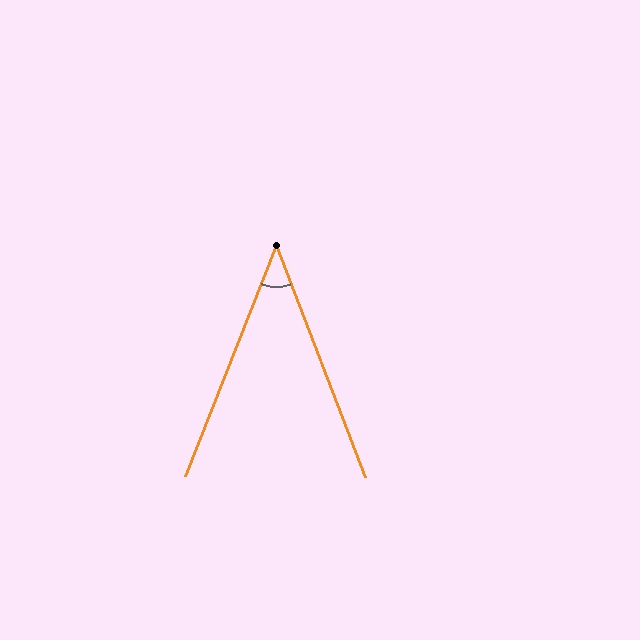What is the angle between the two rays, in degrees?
Approximately 43 degrees.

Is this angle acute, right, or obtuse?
It is acute.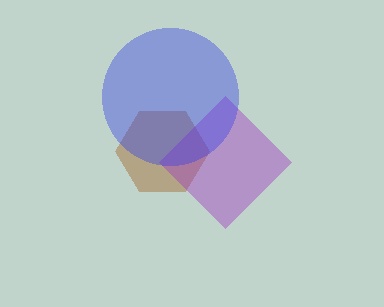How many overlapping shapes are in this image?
There are 3 overlapping shapes in the image.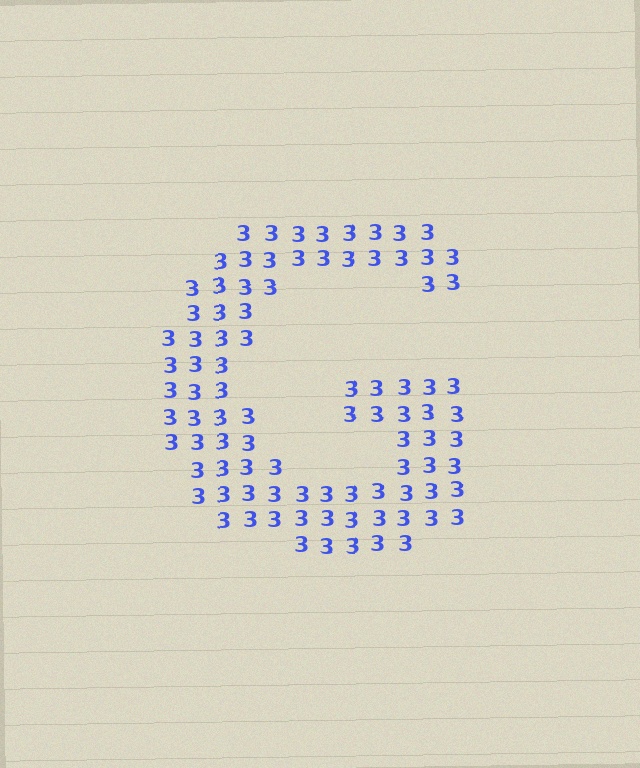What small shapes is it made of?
It is made of small digit 3's.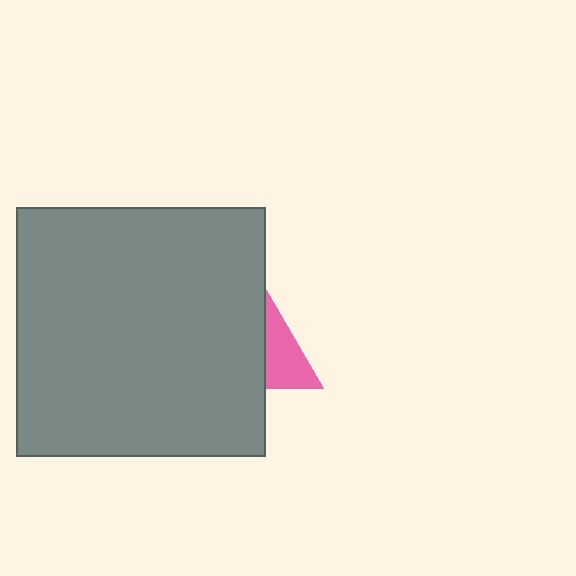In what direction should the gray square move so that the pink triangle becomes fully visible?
The gray square should move left. That is the shortest direction to clear the overlap and leave the pink triangle fully visible.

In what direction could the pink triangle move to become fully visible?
The pink triangle could move right. That would shift it out from behind the gray square entirely.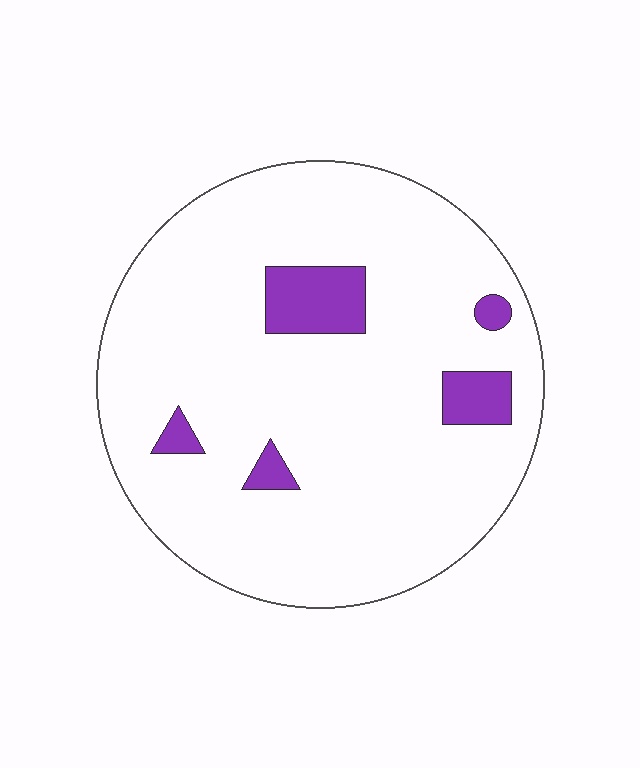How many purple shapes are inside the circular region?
5.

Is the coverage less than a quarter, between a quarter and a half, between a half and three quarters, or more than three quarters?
Less than a quarter.